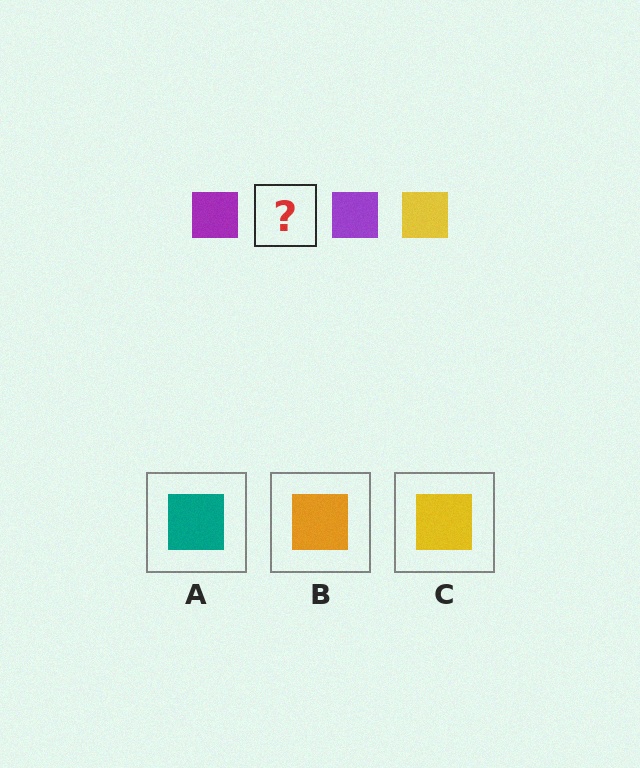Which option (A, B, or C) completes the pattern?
C.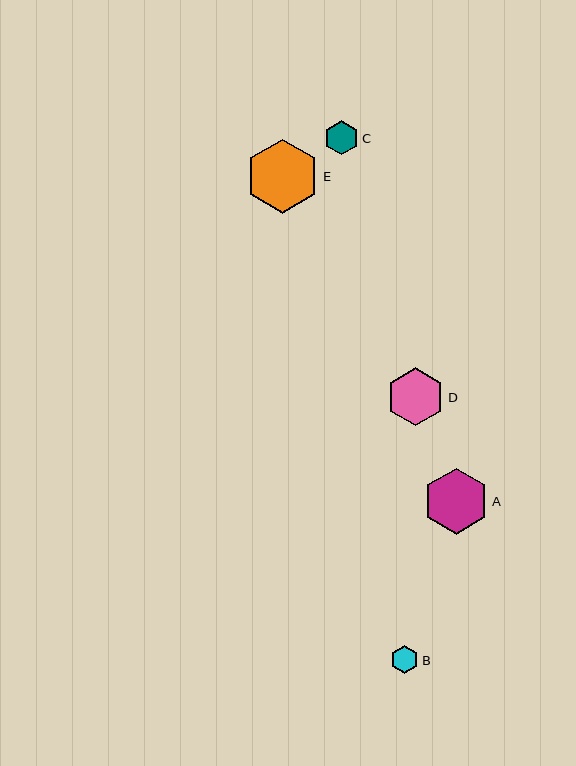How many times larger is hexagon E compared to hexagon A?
Hexagon E is approximately 1.1 times the size of hexagon A.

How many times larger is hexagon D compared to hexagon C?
Hexagon D is approximately 1.7 times the size of hexagon C.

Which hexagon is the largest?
Hexagon E is the largest with a size of approximately 74 pixels.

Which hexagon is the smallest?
Hexagon B is the smallest with a size of approximately 28 pixels.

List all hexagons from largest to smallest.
From largest to smallest: E, A, D, C, B.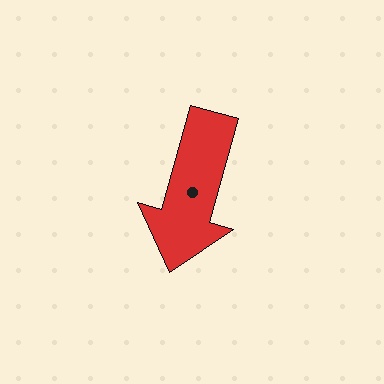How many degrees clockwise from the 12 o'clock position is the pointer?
Approximately 195 degrees.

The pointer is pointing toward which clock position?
Roughly 7 o'clock.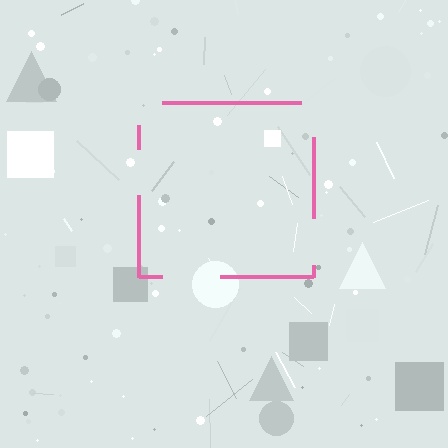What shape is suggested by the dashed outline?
The dashed outline suggests a square.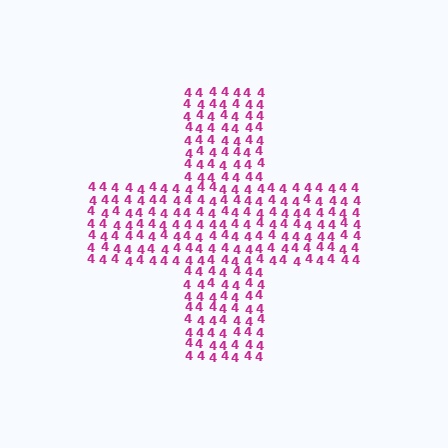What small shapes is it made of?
It is made of small digit 4's.